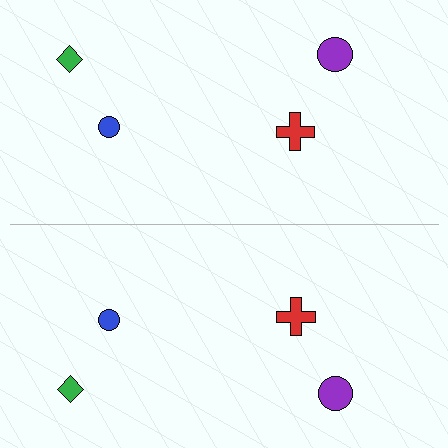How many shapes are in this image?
There are 8 shapes in this image.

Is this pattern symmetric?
Yes, this pattern has bilateral (reflection) symmetry.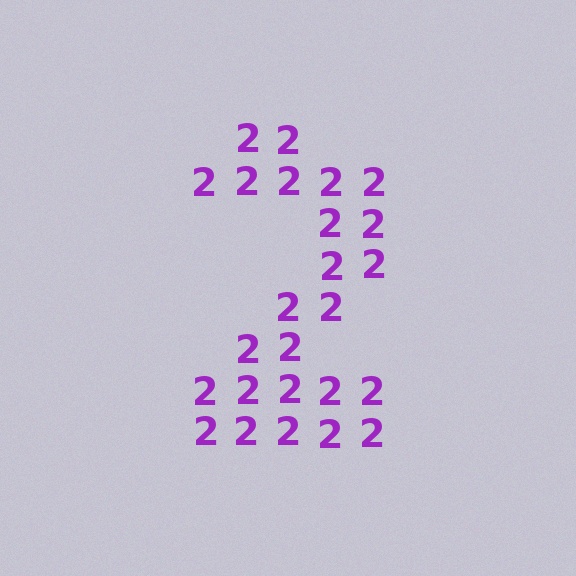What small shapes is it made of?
It is made of small digit 2's.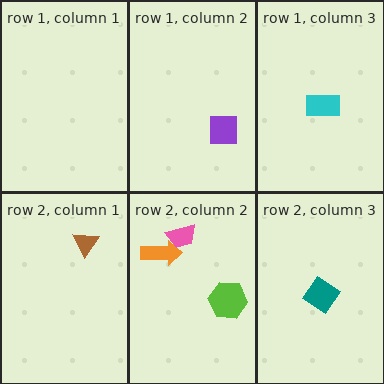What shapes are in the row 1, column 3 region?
The cyan rectangle.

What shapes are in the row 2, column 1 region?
The brown triangle.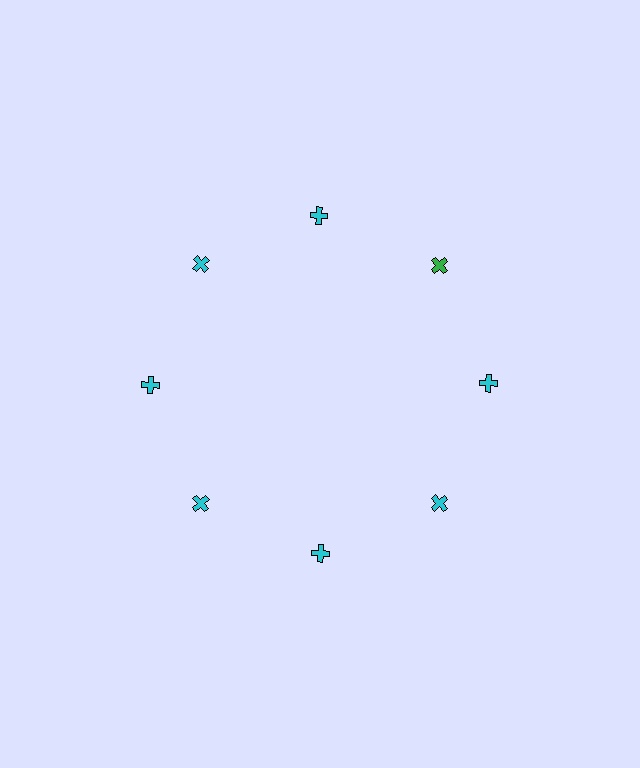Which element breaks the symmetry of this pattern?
The green cross at roughly the 2 o'clock position breaks the symmetry. All other shapes are cyan crosses.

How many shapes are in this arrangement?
There are 8 shapes arranged in a ring pattern.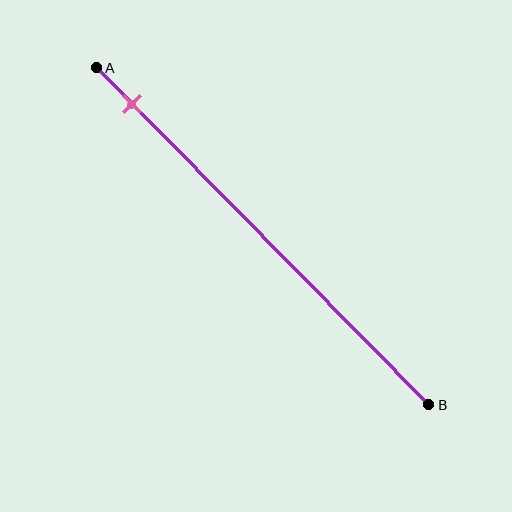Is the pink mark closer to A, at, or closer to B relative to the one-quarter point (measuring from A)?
The pink mark is closer to point A than the one-quarter point of segment AB.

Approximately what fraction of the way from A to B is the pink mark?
The pink mark is approximately 10% of the way from A to B.